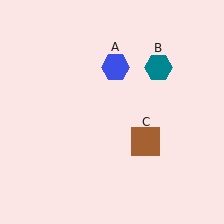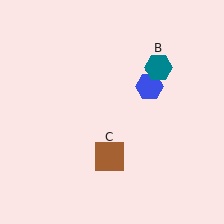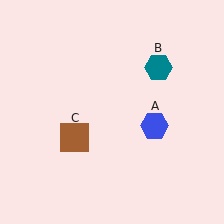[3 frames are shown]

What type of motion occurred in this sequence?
The blue hexagon (object A), brown square (object C) rotated clockwise around the center of the scene.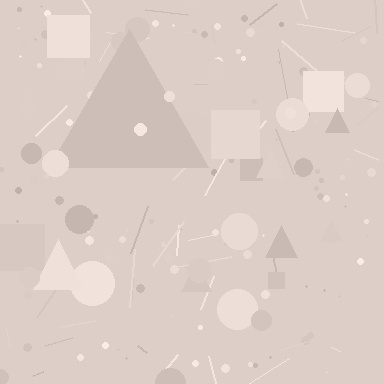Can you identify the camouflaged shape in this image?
The camouflaged shape is a triangle.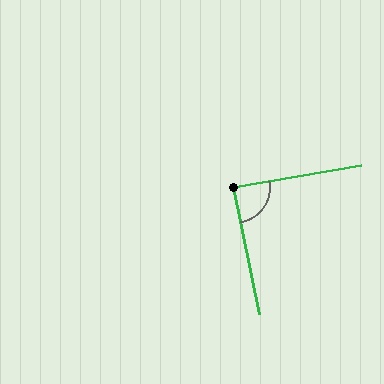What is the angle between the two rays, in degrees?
Approximately 88 degrees.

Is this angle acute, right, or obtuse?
It is approximately a right angle.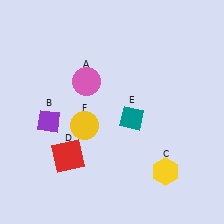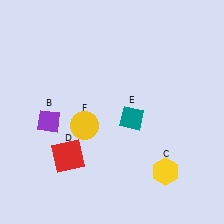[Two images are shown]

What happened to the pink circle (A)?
The pink circle (A) was removed in Image 2. It was in the top-left area of Image 1.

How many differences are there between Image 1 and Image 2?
There is 1 difference between the two images.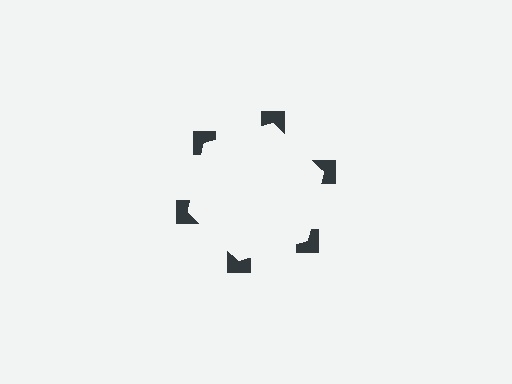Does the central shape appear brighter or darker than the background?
It typically appears slightly brighter than the background, even though no actual brightness change is drawn.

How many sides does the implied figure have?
6 sides.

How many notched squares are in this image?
There are 6 — one at each vertex of the illusory hexagon.